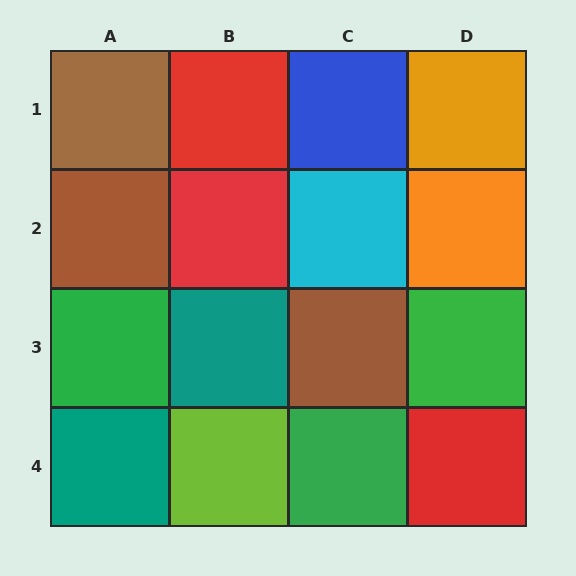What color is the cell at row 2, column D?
Orange.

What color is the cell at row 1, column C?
Blue.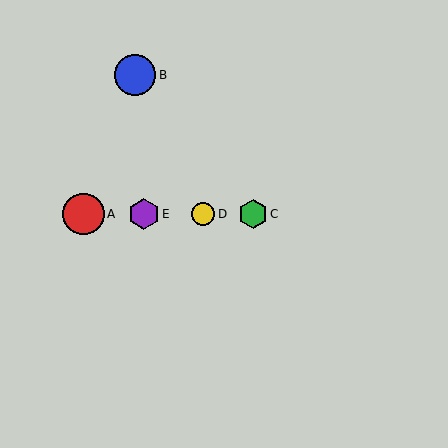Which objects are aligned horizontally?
Objects A, C, D, E are aligned horizontally.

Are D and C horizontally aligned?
Yes, both are at y≈214.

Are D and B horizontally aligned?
No, D is at y≈214 and B is at y≈75.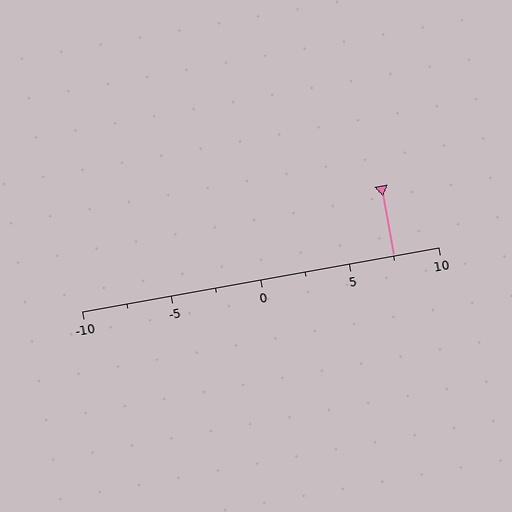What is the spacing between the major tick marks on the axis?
The major ticks are spaced 5 apart.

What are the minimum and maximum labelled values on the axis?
The axis runs from -10 to 10.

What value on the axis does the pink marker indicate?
The marker indicates approximately 7.5.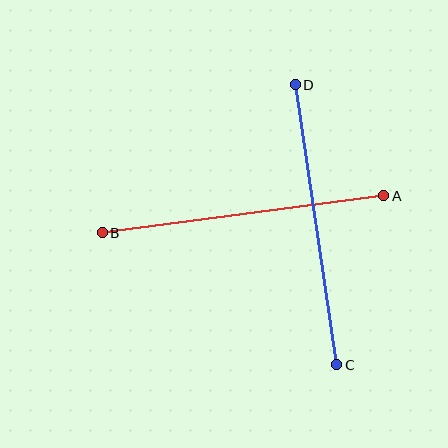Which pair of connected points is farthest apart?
Points A and B are farthest apart.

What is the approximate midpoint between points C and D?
The midpoint is at approximately (316, 225) pixels.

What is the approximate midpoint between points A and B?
The midpoint is at approximately (243, 214) pixels.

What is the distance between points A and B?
The distance is approximately 284 pixels.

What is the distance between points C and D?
The distance is approximately 283 pixels.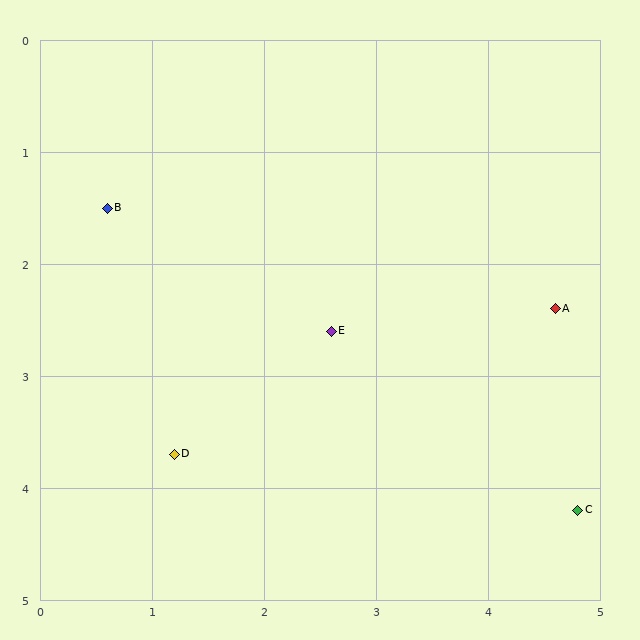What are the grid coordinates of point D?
Point D is at approximately (1.2, 3.7).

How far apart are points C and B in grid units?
Points C and B are about 5.0 grid units apart.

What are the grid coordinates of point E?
Point E is at approximately (2.6, 2.6).